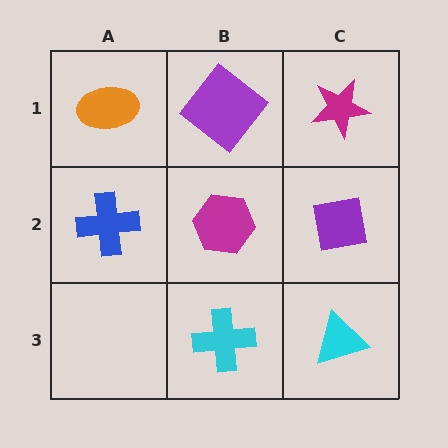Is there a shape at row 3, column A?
No, that cell is empty.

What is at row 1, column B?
A purple diamond.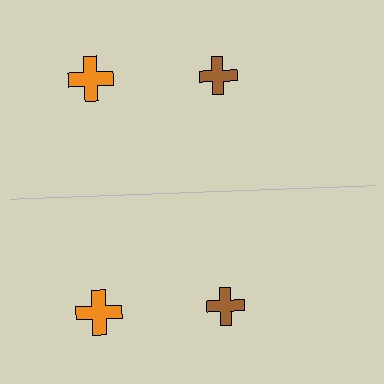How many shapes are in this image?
There are 4 shapes in this image.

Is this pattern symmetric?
Yes, this pattern has bilateral (reflection) symmetry.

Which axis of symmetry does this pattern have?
The pattern has a horizontal axis of symmetry running through the center of the image.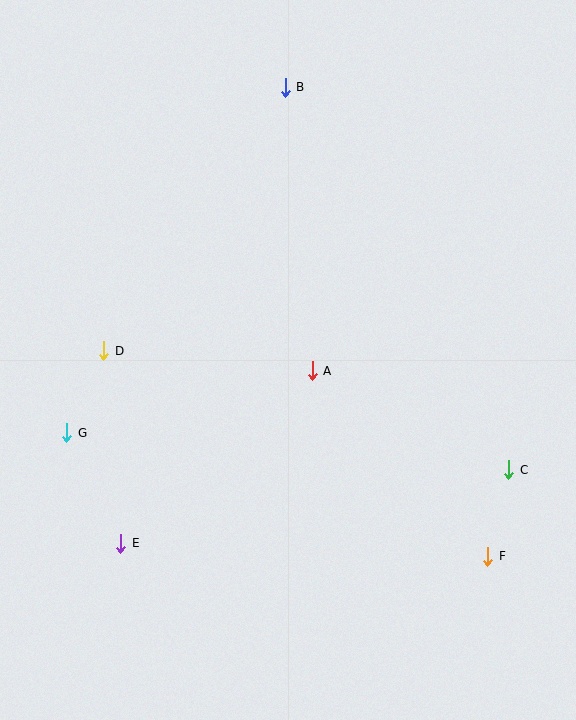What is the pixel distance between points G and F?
The distance between G and F is 439 pixels.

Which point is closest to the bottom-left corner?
Point E is closest to the bottom-left corner.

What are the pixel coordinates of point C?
Point C is at (509, 470).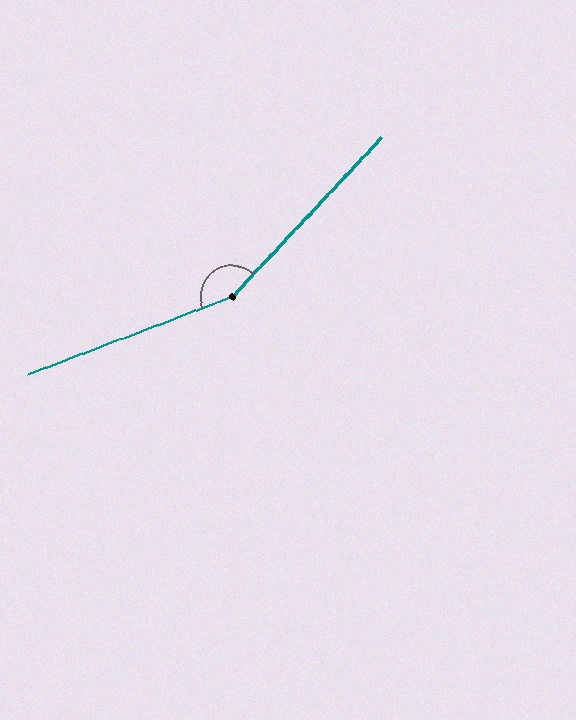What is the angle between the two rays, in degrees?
Approximately 154 degrees.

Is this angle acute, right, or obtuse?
It is obtuse.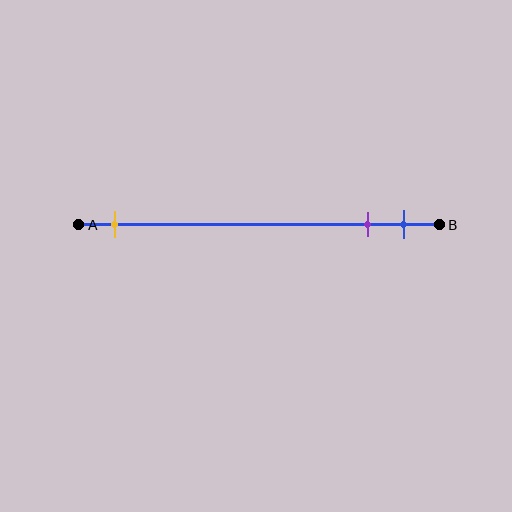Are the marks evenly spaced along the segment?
No, the marks are not evenly spaced.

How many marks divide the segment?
There are 3 marks dividing the segment.